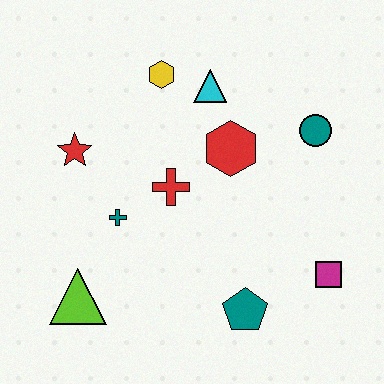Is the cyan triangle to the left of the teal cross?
No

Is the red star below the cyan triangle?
Yes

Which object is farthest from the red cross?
The magenta square is farthest from the red cross.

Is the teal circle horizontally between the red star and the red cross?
No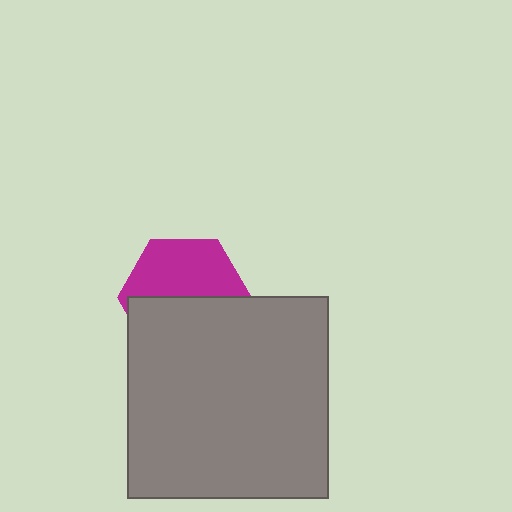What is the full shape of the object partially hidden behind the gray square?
The partially hidden object is a magenta hexagon.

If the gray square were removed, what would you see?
You would see the complete magenta hexagon.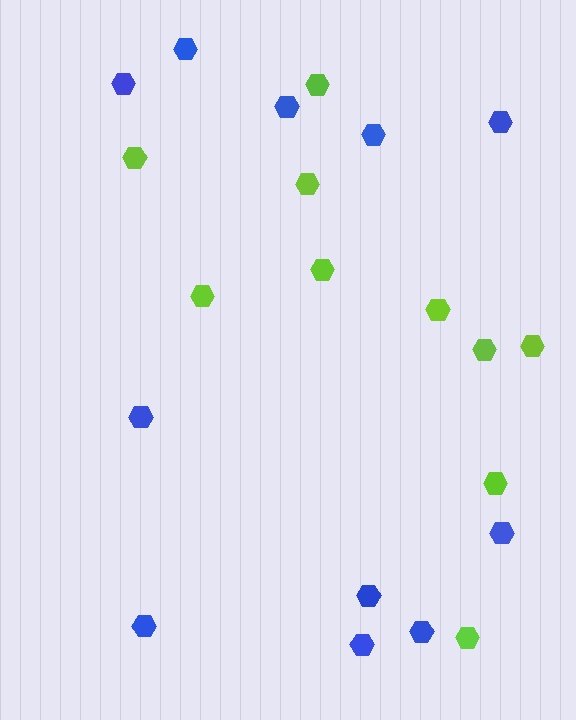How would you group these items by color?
There are 2 groups: one group of lime hexagons (10) and one group of blue hexagons (11).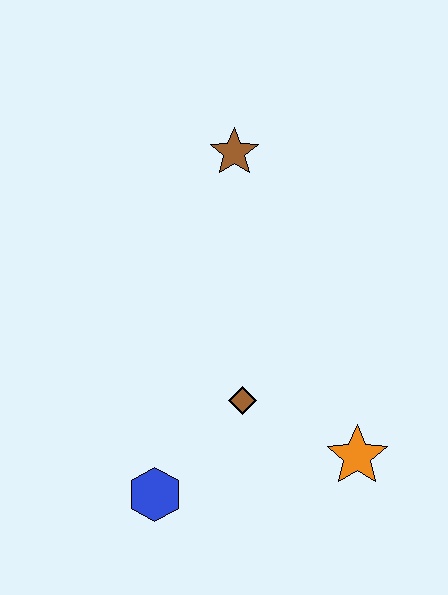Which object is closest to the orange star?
The brown diamond is closest to the orange star.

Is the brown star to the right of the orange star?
No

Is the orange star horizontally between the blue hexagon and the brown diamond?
No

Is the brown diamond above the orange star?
Yes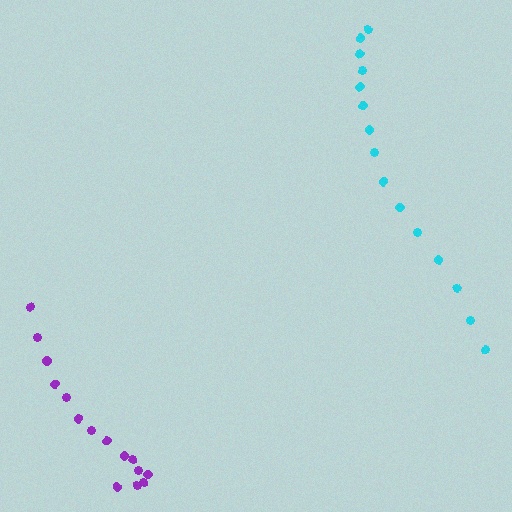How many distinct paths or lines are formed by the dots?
There are 2 distinct paths.